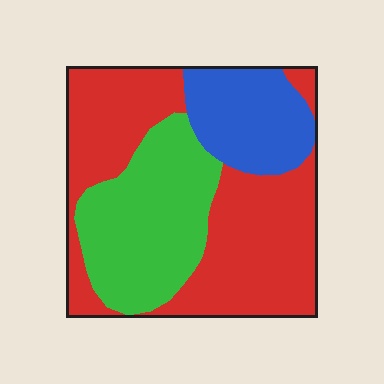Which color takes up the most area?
Red, at roughly 50%.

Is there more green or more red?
Red.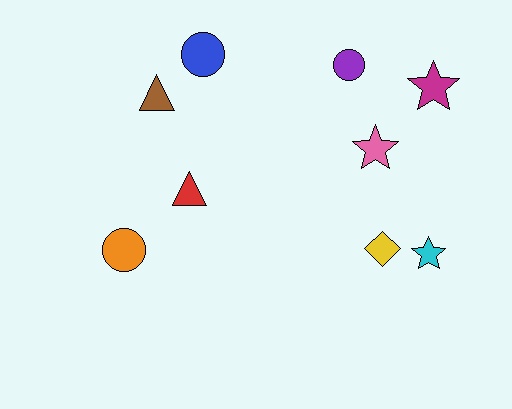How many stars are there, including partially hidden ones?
There are 3 stars.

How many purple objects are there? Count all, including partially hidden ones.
There is 1 purple object.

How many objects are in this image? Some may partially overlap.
There are 9 objects.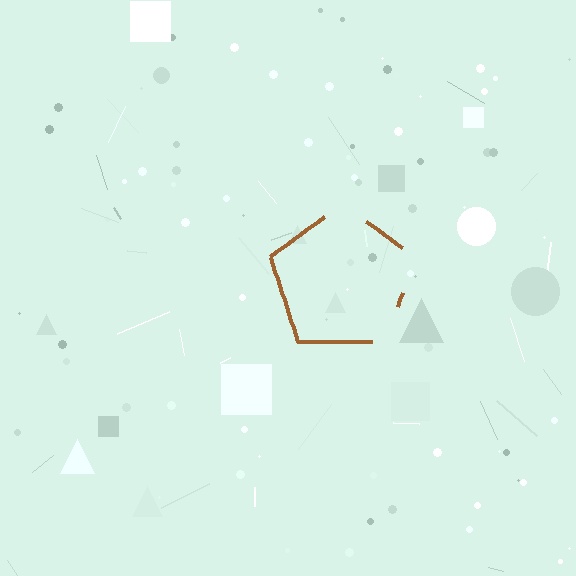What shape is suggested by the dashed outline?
The dashed outline suggests a pentagon.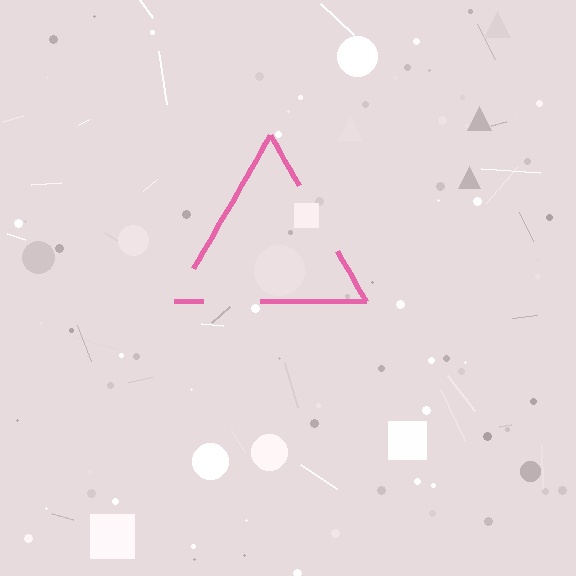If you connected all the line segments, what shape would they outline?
They would outline a triangle.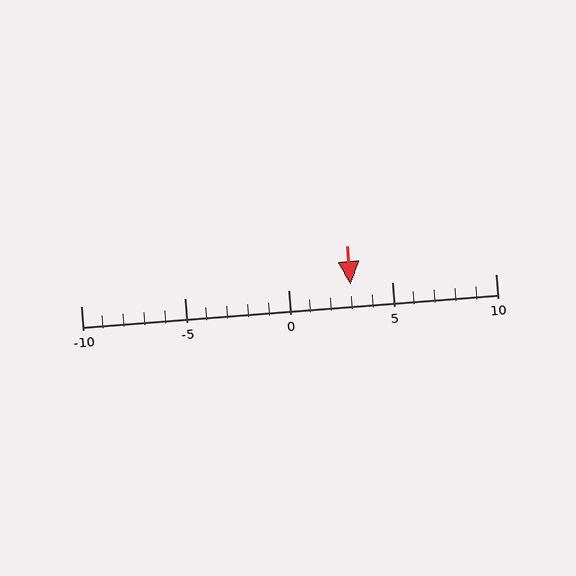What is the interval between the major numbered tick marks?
The major tick marks are spaced 5 units apart.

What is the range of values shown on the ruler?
The ruler shows values from -10 to 10.